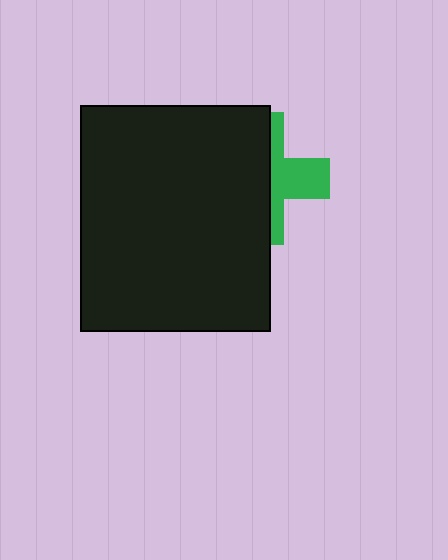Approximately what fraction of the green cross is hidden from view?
Roughly 62% of the green cross is hidden behind the black rectangle.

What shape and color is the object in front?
The object in front is a black rectangle.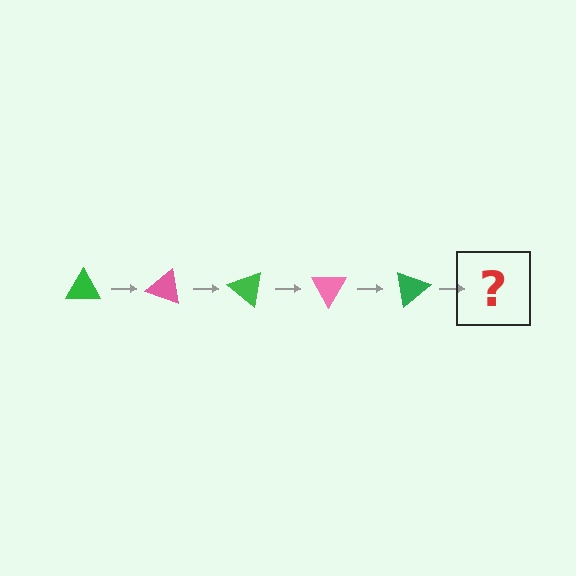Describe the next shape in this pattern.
It should be a pink triangle, rotated 100 degrees from the start.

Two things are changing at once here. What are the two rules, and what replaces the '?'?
The two rules are that it rotates 20 degrees each step and the color cycles through green and pink. The '?' should be a pink triangle, rotated 100 degrees from the start.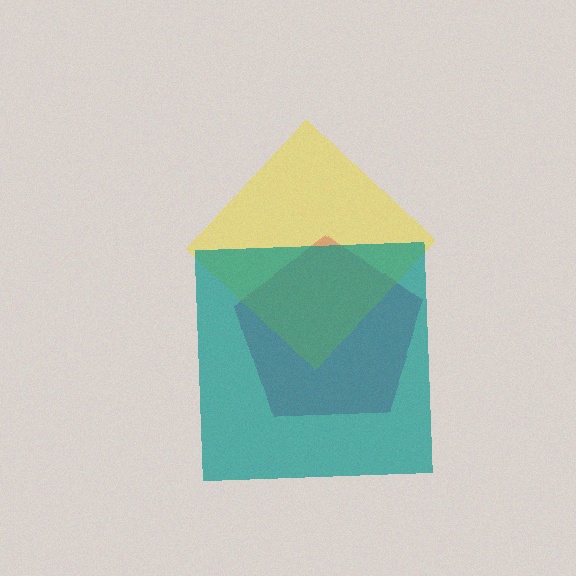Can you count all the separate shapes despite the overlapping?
Yes, there are 3 separate shapes.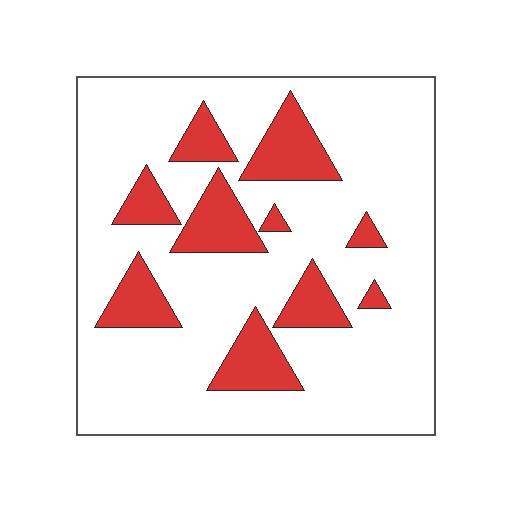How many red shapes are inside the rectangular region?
10.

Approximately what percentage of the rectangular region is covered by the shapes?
Approximately 20%.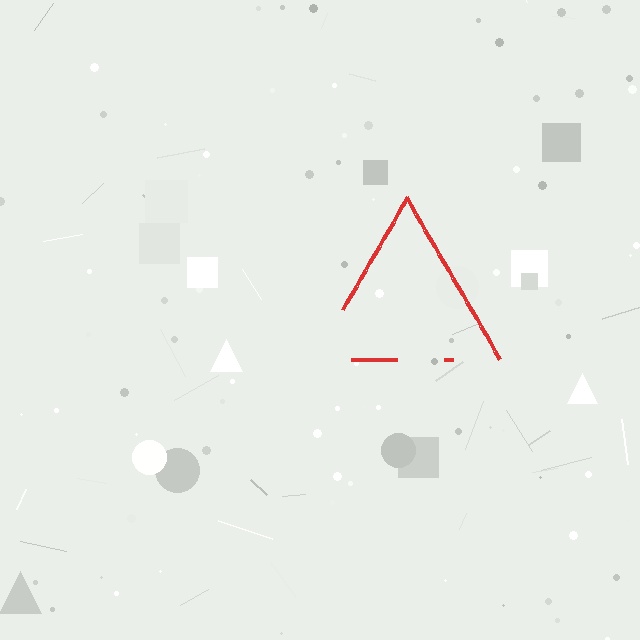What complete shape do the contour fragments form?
The contour fragments form a triangle.